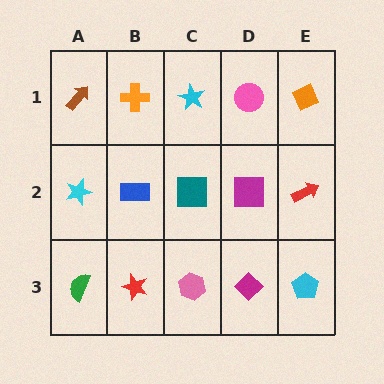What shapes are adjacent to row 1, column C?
A teal square (row 2, column C), an orange cross (row 1, column B), a pink circle (row 1, column D).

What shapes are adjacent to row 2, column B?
An orange cross (row 1, column B), a red star (row 3, column B), a cyan star (row 2, column A), a teal square (row 2, column C).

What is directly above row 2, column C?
A cyan star.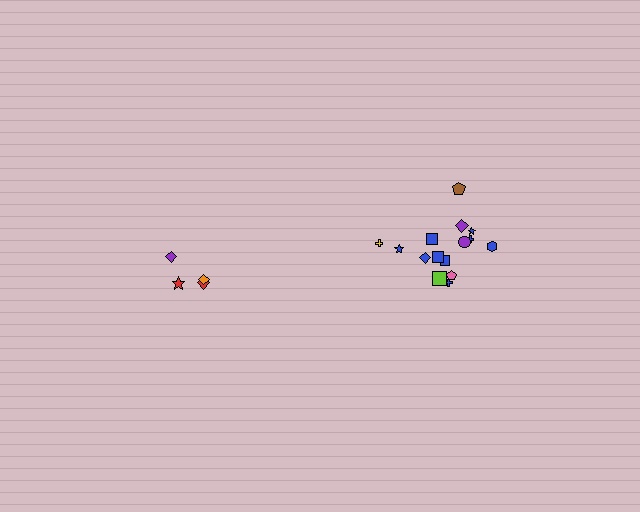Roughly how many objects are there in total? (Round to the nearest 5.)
Roughly 20 objects in total.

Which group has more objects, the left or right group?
The right group.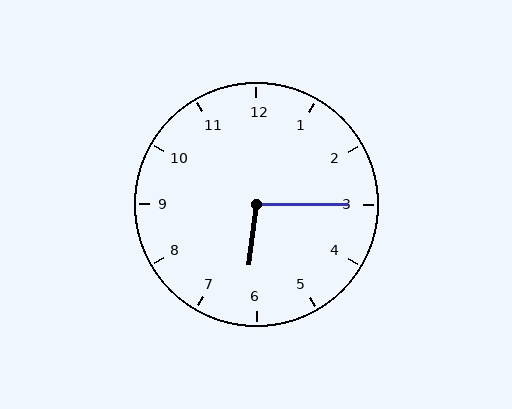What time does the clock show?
6:15.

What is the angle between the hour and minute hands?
Approximately 98 degrees.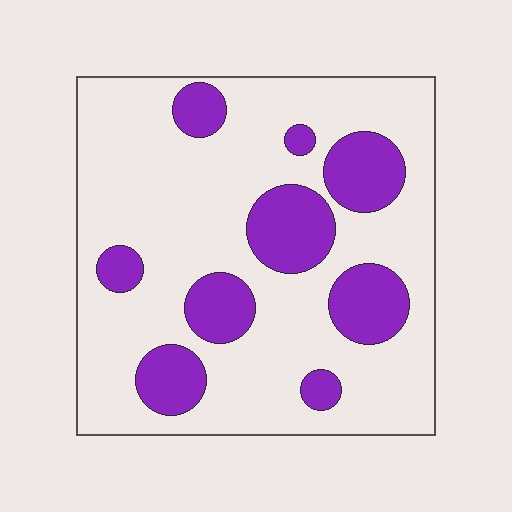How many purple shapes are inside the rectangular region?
9.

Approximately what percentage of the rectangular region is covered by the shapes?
Approximately 25%.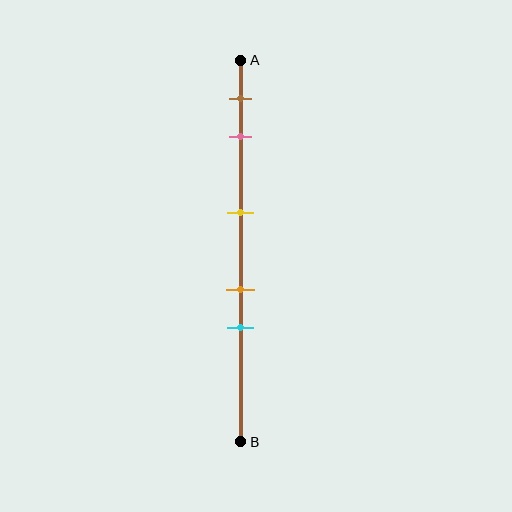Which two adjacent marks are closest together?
The orange and cyan marks are the closest adjacent pair.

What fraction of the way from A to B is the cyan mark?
The cyan mark is approximately 70% (0.7) of the way from A to B.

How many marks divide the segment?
There are 5 marks dividing the segment.